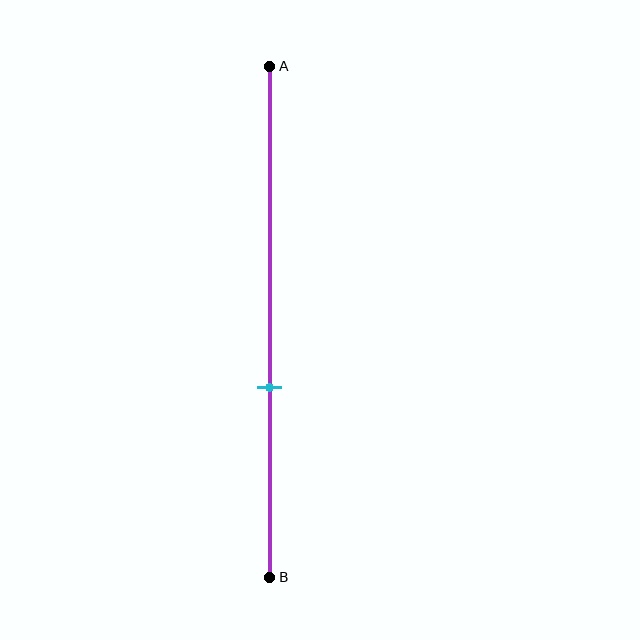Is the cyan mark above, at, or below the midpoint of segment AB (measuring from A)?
The cyan mark is below the midpoint of segment AB.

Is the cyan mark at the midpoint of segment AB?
No, the mark is at about 65% from A, not at the 50% midpoint.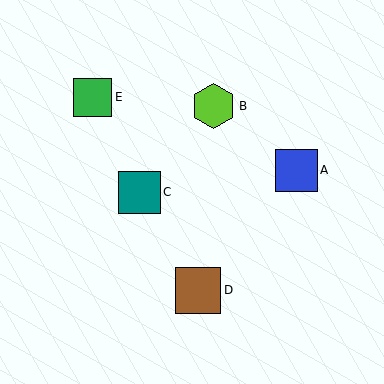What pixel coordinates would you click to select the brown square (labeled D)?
Click at (198, 290) to select the brown square D.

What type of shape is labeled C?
Shape C is a teal square.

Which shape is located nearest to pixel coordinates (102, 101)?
The green square (labeled E) at (93, 97) is nearest to that location.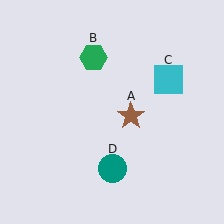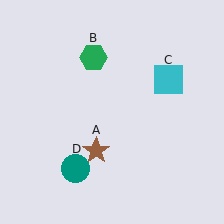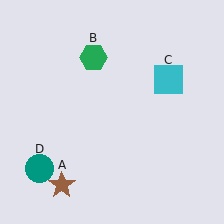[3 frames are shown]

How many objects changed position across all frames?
2 objects changed position: brown star (object A), teal circle (object D).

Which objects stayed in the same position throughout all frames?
Green hexagon (object B) and cyan square (object C) remained stationary.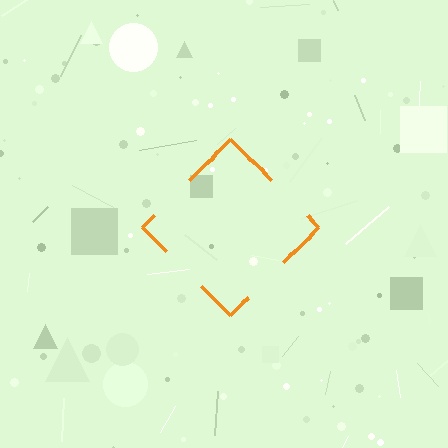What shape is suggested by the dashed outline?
The dashed outline suggests a diamond.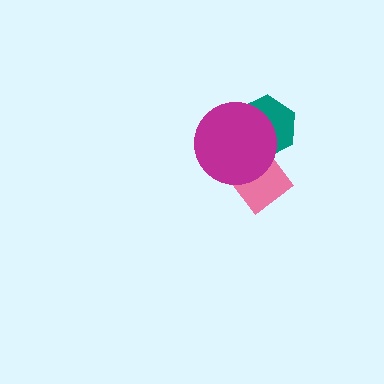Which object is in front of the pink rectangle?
The magenta circle is in front of the pink rectangle.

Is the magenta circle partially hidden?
No, no other shape covers it.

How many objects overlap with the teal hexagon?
2 objects overlap with the teal hexagon.